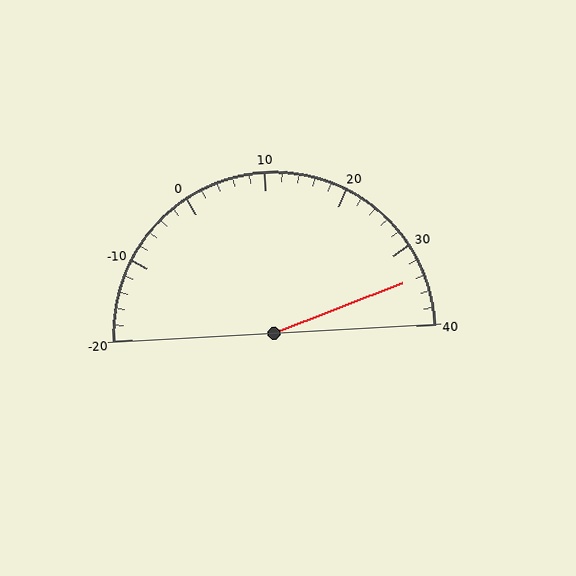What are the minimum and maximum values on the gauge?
The gauge ranges from -20 to 40.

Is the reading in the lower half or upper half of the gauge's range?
The reading is in the upper half of the range (-20 to 40).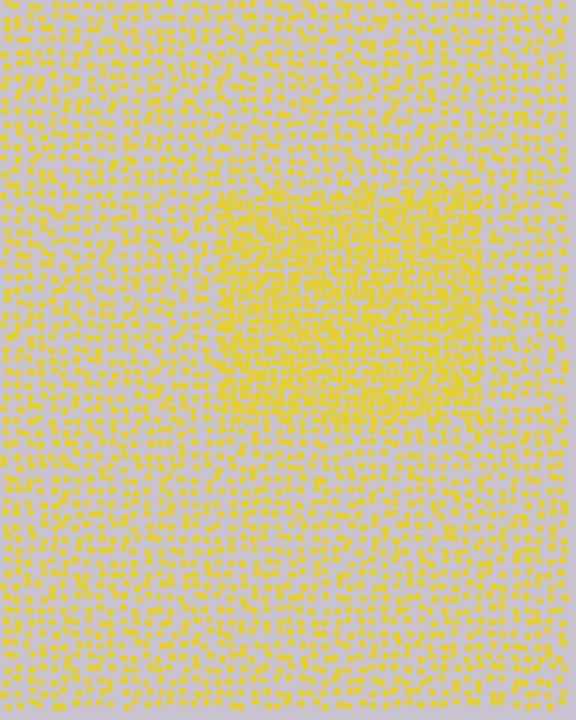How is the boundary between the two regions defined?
The boundary is defined by a change in element density (approximately 2.1x ratio). All elements are the same color, size, and shape.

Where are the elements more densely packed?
The elements are more densely packed inside the rectangle boundary.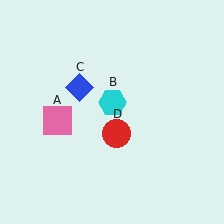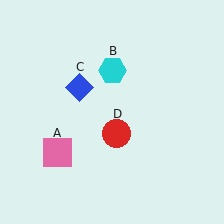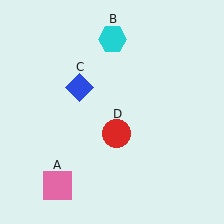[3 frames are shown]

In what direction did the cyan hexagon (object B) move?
The cyan hexagon (object B) moved up.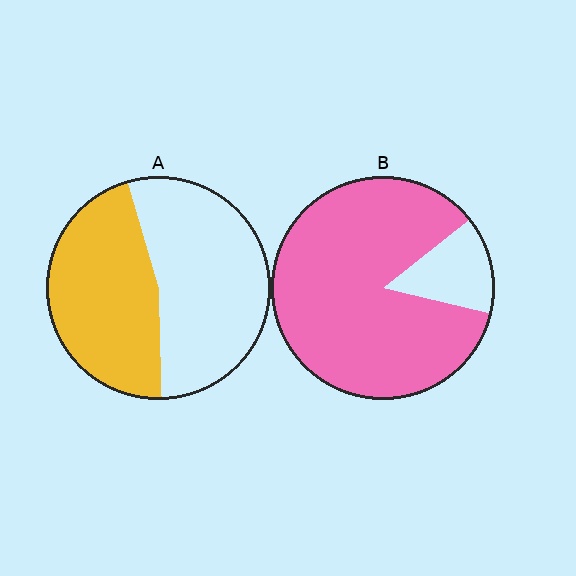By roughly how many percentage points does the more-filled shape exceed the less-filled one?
By roughly 40 percentage points (B over A).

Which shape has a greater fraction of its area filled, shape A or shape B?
Shape B.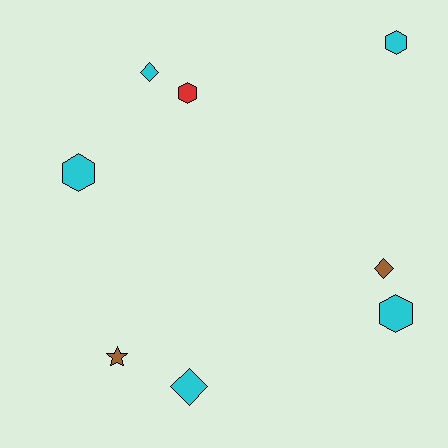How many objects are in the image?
There are 8 objects.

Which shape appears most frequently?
Hexagon, with 4 objects.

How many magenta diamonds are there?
There are no magenta diamonds.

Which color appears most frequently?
Cyan, with 5 objects.